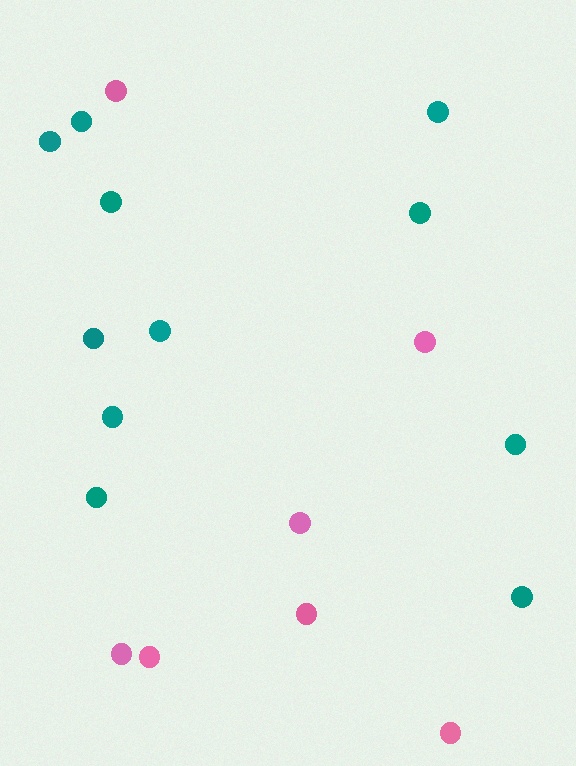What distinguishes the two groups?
There are 2 groups: one group of pink circles (7) and one group of teal circles (11).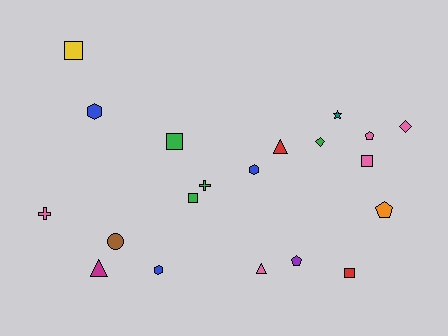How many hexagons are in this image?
There are 3 hexagons.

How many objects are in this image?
There are 20 objects.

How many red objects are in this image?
There are 2 red objects.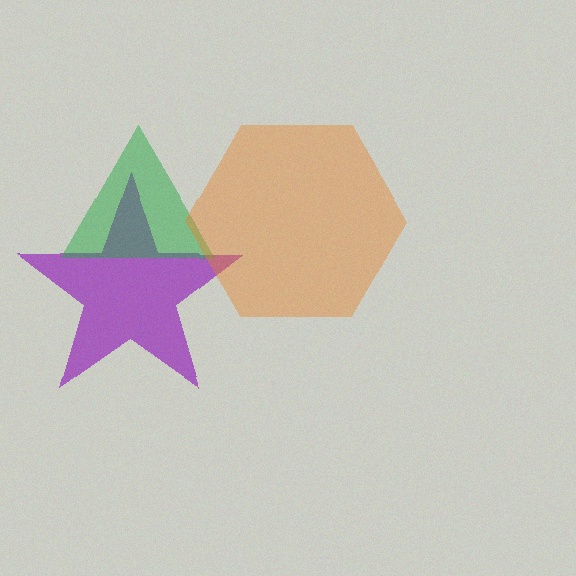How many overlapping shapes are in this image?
There are 3 overlapping shapes in the image.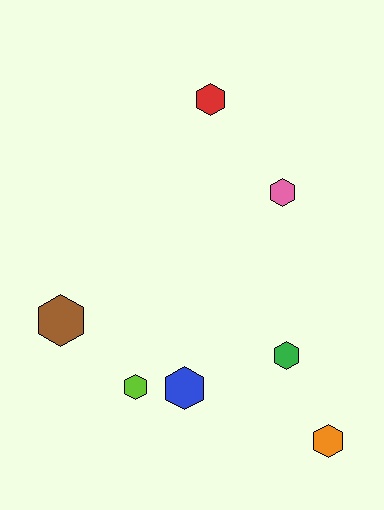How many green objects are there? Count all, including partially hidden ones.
There is 1 green object.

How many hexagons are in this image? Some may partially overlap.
There are 7 hexagons.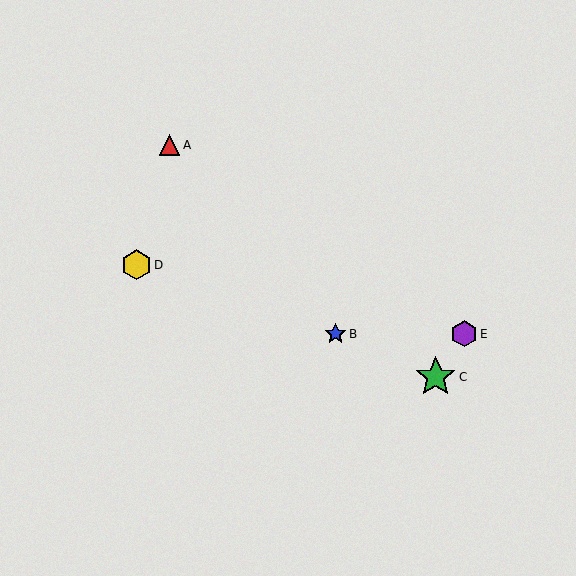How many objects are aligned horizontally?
2 objects (B, E) are aligned horizontally.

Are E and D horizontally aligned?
No, E is at y≈334 and D is at y≈265.